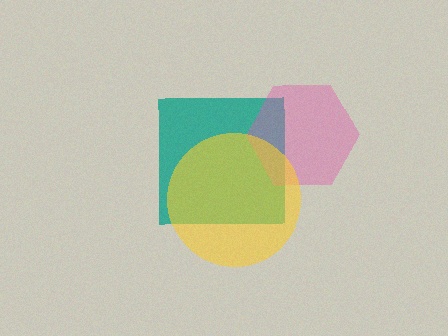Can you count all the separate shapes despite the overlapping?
Yes, there are 3 separate shapes.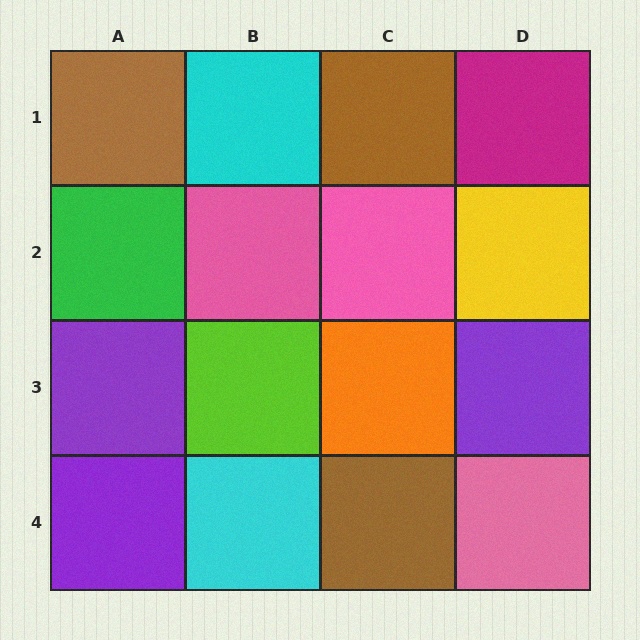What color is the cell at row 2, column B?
Pink.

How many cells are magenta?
1 cell is magenta.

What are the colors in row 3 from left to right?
Purple, lime, orange, purple.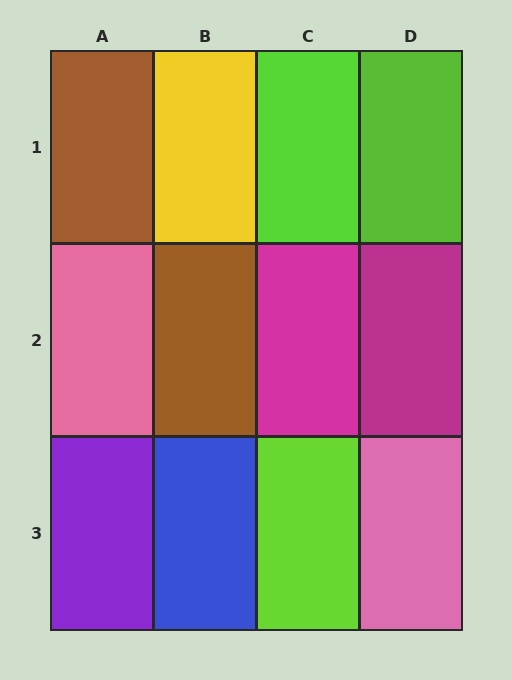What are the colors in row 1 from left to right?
Brown, yellow, lime, lime.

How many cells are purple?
1 cell is purple.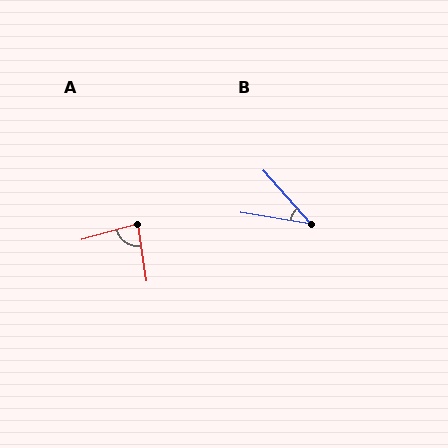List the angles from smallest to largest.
B (40°), A (83°).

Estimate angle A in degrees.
Approximately 83 degrees.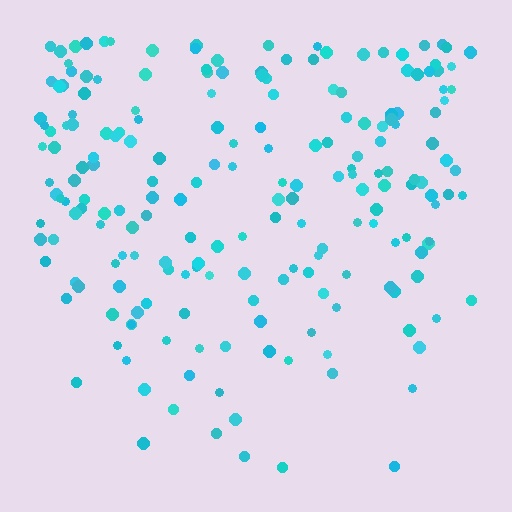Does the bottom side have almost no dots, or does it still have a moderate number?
Still a moderate number, just noticeably fewer than the top.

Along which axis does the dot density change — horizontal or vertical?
Vertical.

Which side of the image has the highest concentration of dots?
The top.